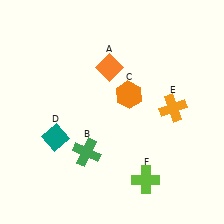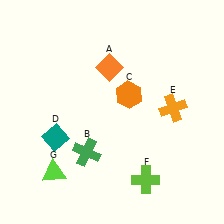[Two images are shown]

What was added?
A lime triangle (G) was added in Image 2.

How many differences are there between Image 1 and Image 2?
There is 1 difference between the two images.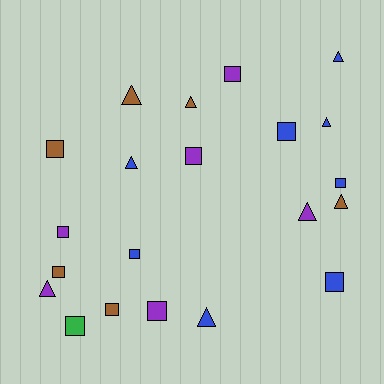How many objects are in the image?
There are 21 objects.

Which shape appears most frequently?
Square, with 12 objects.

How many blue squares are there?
There are 4 blue squares.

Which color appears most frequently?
Blue, with 8 objects.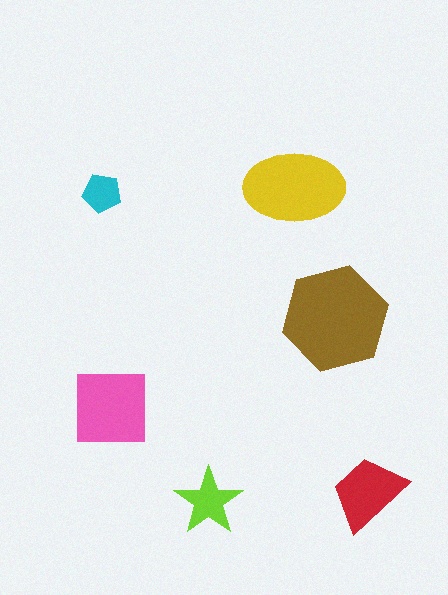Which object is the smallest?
The cyan pentagon.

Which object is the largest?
The brown hexagon.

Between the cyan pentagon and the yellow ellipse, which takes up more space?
The yellow ellipse.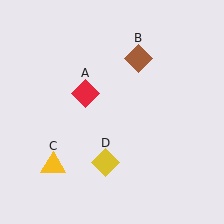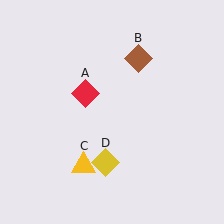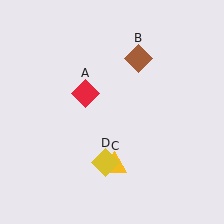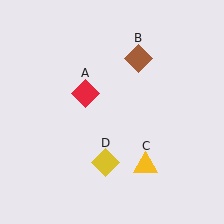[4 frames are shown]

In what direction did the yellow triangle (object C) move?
The yellow triangle (object C) moved right.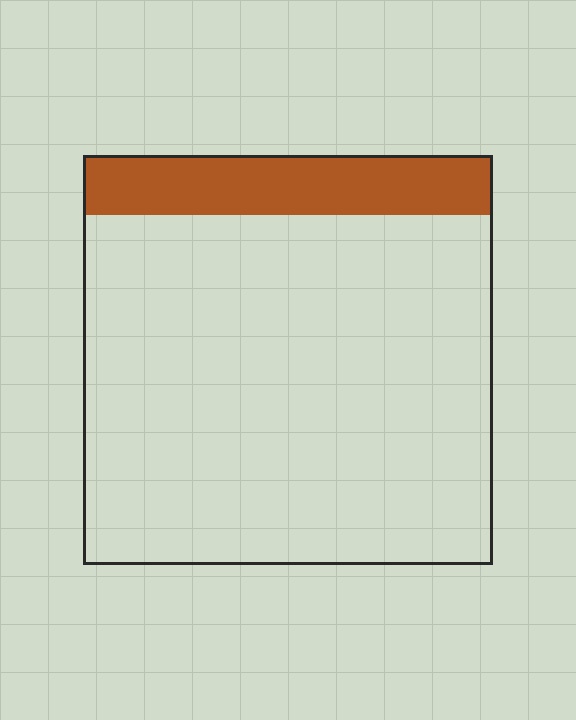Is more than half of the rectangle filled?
No.